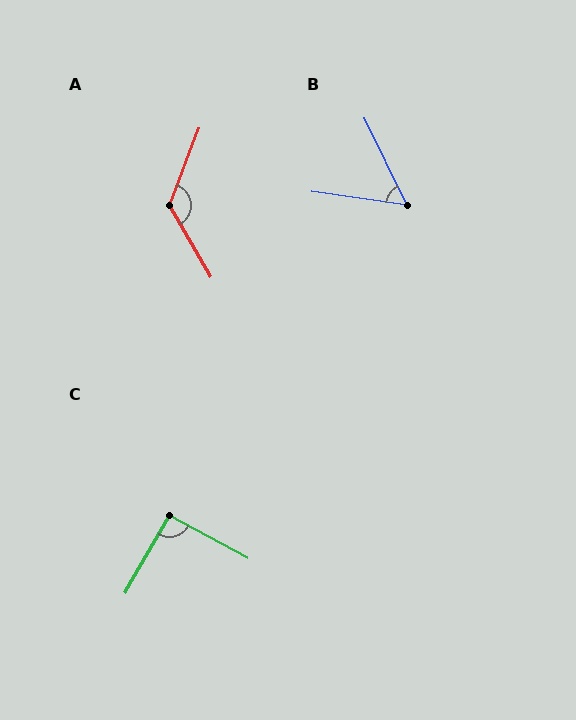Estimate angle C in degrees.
Approximately 91 degrees.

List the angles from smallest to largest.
B (56°), C (91°), A (129°).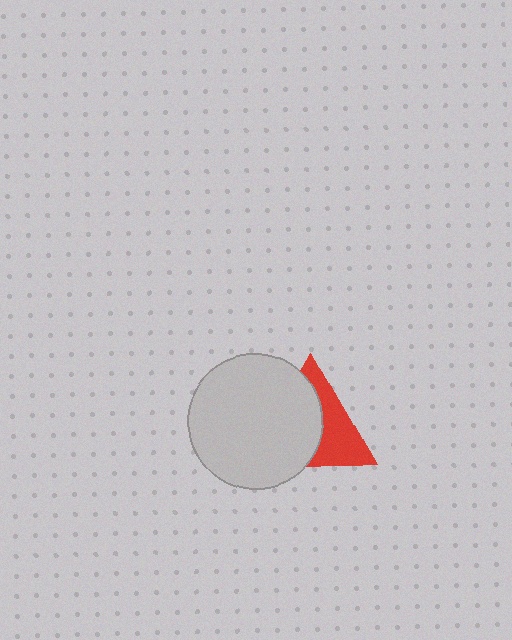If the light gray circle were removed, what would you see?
You would see the complete red triangle.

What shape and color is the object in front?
The object in front is a light gray circle.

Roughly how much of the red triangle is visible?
A small part of it is visible (roughly 44%).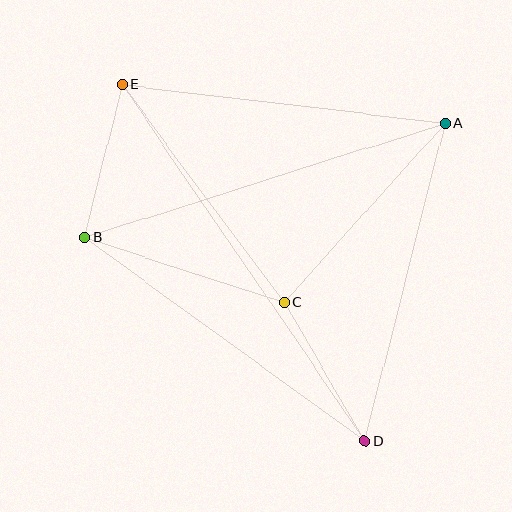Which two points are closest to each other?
Points B and E are closest to each other.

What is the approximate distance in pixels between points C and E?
The distance between C and E is approximately 271 pixels.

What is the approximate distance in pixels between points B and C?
The distance between B and C is approximately 209 pixels.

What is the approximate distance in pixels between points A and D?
The distance between A and D is approximately 328 pixels.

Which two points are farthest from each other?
Points D and E are farthest from each other.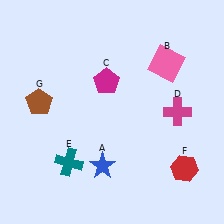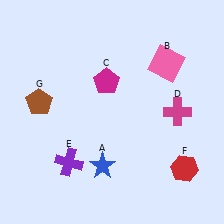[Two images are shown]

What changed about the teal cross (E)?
In Image 1, E is teal. In Image 2, it changed to purple.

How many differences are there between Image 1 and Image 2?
There is 1 difference between the two images.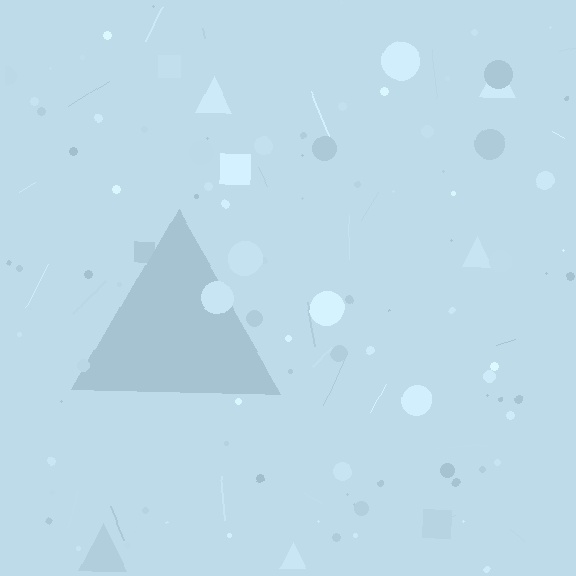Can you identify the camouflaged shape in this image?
The camouflaged shape is a triangle.